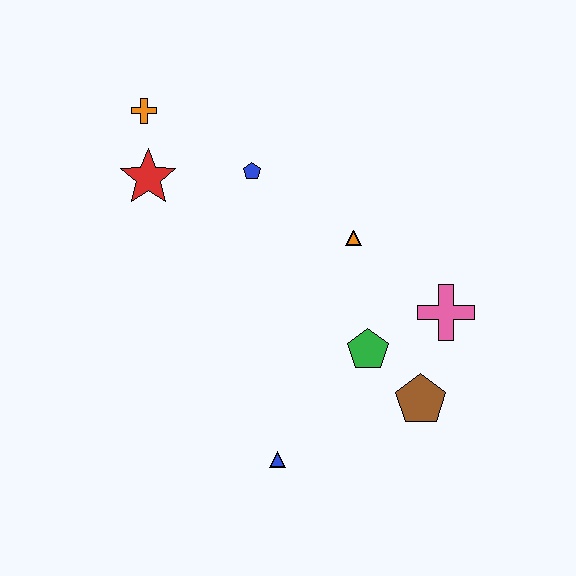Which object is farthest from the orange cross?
The brown pentagon is farthest from the orange cross.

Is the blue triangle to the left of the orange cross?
No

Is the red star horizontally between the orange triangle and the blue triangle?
No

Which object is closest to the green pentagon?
The brown pentagon is closest to the green pentagon.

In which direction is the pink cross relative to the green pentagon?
The pink cross is to the right of the green pentagon.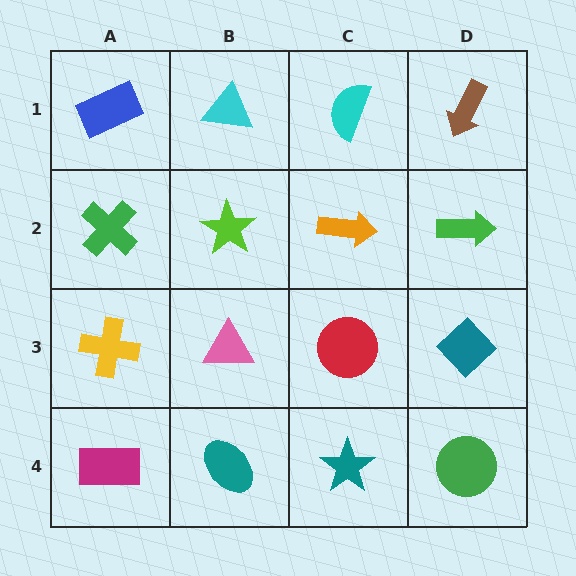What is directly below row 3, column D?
A green circle.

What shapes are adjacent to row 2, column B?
A cyan triangle (row 1, column B), a pink triangle (row 3, column B), a green cross (row 2, column A), an orange arrow (row 2, column C).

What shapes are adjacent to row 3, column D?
A green arrow (row 2, column D), a green circle (row 4, column D), a red circle (row 3, column C).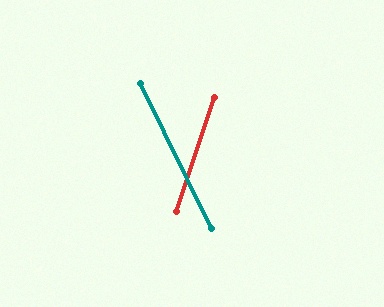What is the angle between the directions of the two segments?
Approximately 44 degrees.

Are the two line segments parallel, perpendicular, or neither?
Neither parallel nor perpendicular — they differ by about 44°.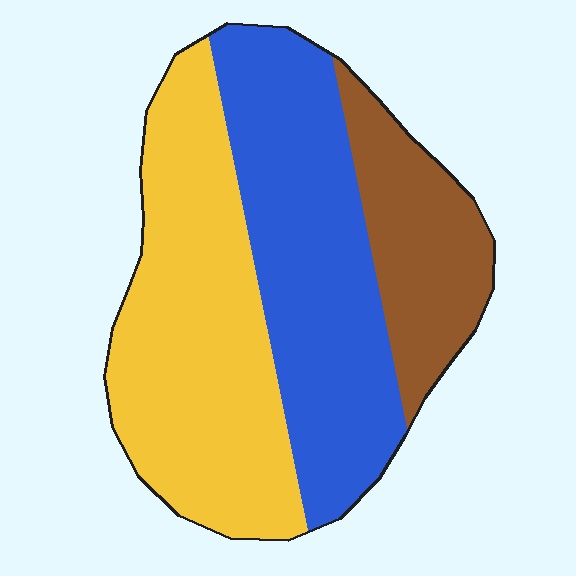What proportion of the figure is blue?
Blue covers 39% of the figure.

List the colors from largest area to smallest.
From largest to smallest: yellow, blue, brown.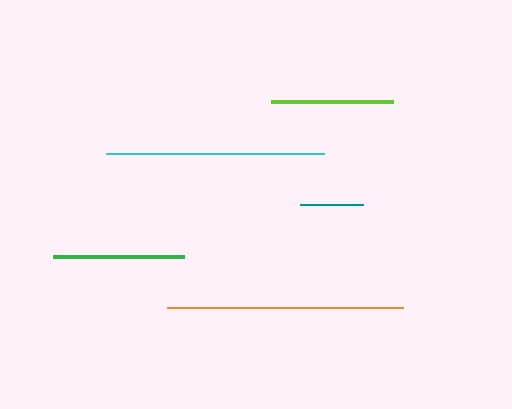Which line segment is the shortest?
The teal line is the shortest at approximately 63 pixels.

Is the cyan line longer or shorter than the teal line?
The cyan line is longer than the teal line.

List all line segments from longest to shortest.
From longest to shortest: orange, cyan, green, lime, teal.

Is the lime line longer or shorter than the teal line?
The lime line is longer than the teal line.